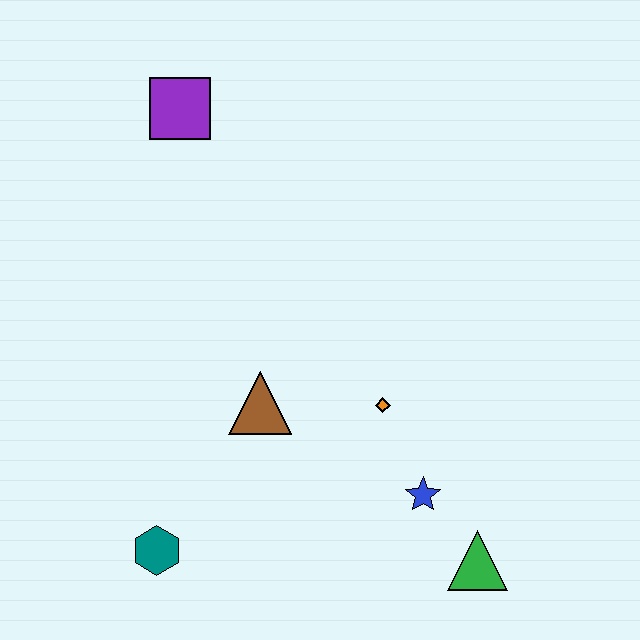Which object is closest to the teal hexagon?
The brown triangle is closest to the teal hexagon.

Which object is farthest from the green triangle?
The purple square is farthest from the green triangle.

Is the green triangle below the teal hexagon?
Yes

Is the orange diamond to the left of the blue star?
Yes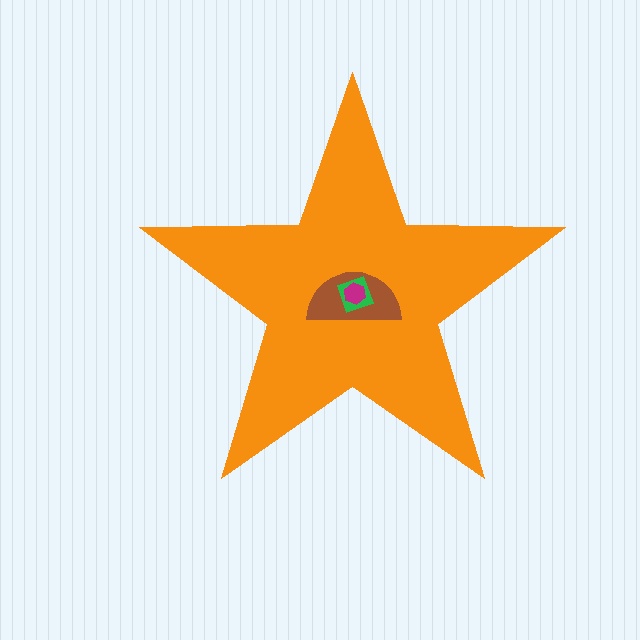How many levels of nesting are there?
4.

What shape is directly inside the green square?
The magenta hexagon.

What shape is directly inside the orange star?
The brown semicircle.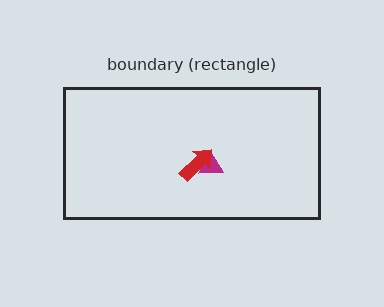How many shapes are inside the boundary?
2 inside, 0 outside.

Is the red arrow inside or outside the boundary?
Inside.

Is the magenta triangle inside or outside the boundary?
Inside.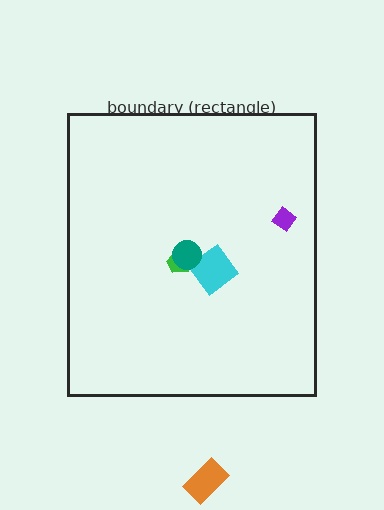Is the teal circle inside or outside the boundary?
Inside.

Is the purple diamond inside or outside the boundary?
Inside.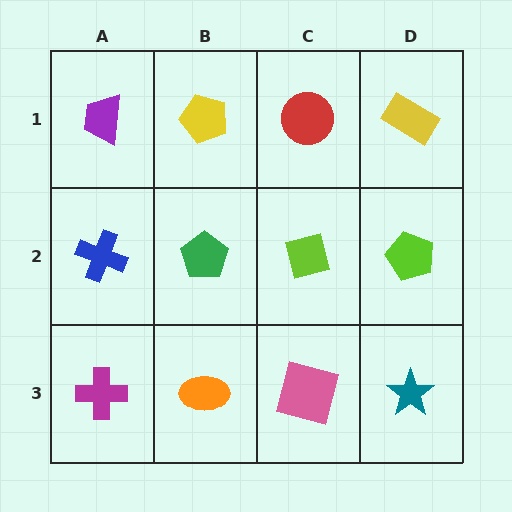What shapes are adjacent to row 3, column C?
A lime square (row 2, column C), an orange ellipse (row 3, column B), a teal star (row 3, column D).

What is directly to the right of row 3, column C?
A teal star.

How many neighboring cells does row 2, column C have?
4.